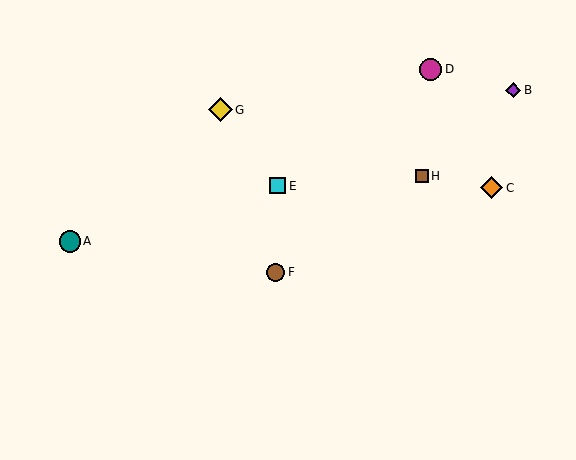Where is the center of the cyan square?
The center of the cyan square is at (277, 186).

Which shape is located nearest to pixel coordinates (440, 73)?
The magenta circle (labeled D) at (431, 69) is nearest to that location.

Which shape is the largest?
The yellow diamond (labeled G) is the largest.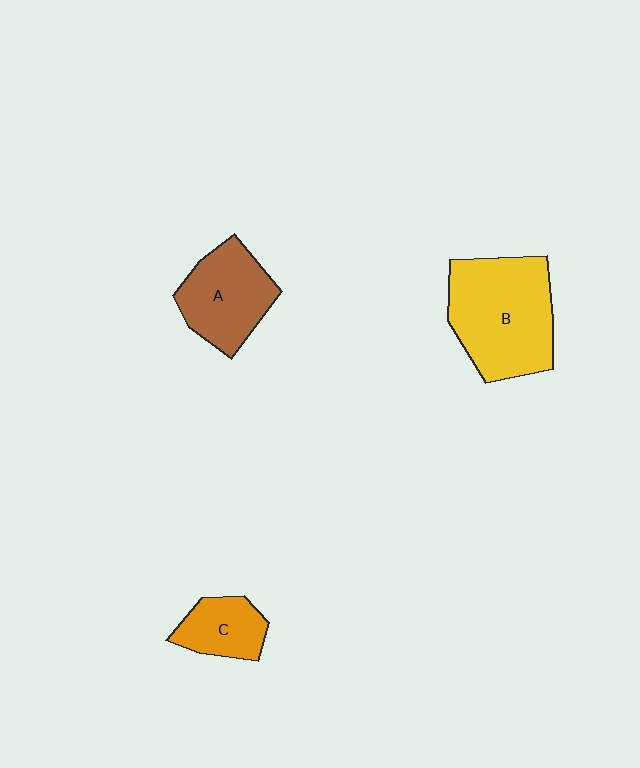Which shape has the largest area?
Shape B (yellow).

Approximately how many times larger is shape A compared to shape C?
Approximately 1.6 times.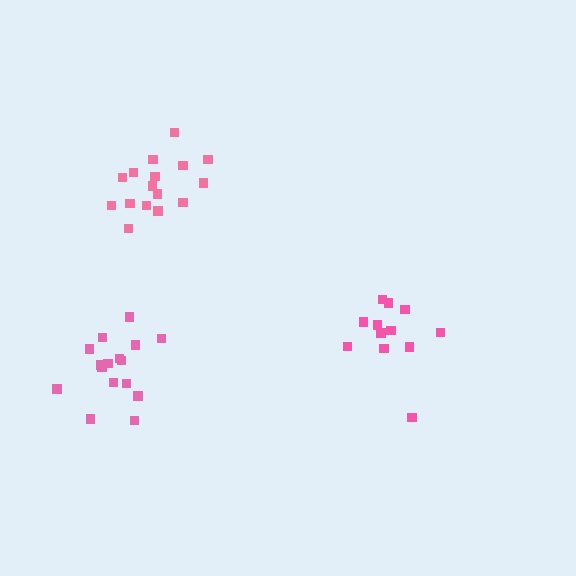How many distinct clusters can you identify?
There are 3 distinct clusters.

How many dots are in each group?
Group 1: 13 dots, Group 2: 16 dots, Group 3: 16 dots (45 total).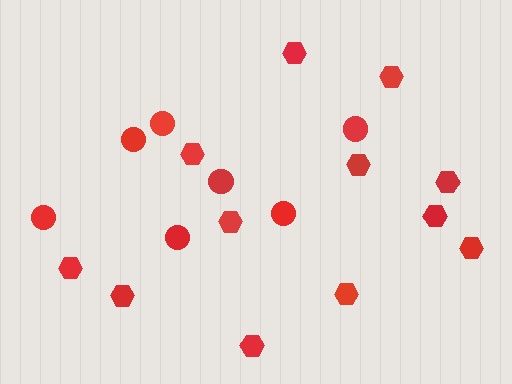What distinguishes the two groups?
There are 2 groups: one group of hexagons (12) and one group of circles (7).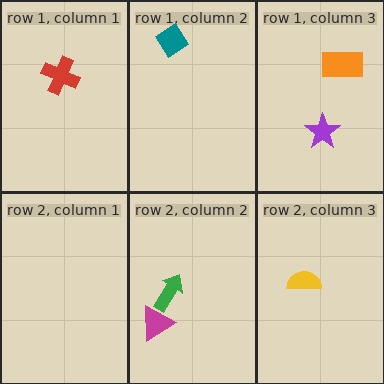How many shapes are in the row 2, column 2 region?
2.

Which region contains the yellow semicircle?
The row 2, column 3 region.